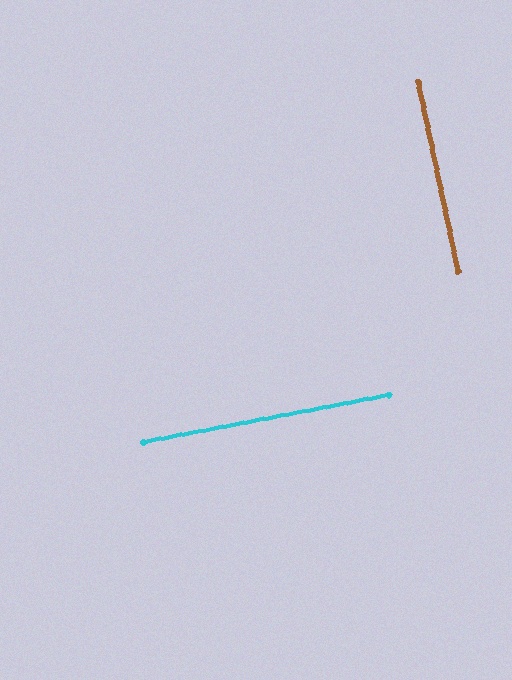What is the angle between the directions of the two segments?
Approximately 89 degrees.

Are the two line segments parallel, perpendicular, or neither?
Perpendicular — they meet at approximately 89°.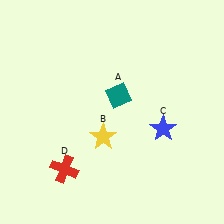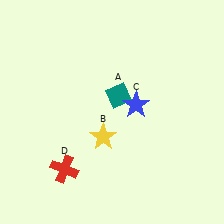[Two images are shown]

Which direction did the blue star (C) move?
The blue star (C) moved left.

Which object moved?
The blue star (C) moved left.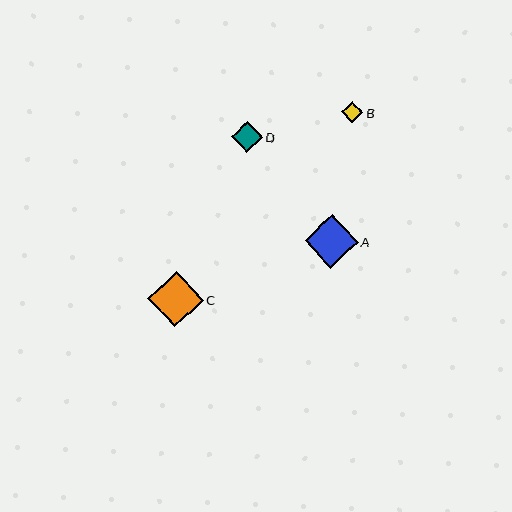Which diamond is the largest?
Diamond C is the largest with a size of approximately 55 pixels.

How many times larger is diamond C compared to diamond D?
Diamond C is approximately 1.8 times the size of diamond D.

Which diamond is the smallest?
Diamond B is the smallest with a size of approximately 21 pixels.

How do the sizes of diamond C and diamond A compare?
Diamond C and diamond A are approximately the same size.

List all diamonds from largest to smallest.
From largest to smallest: C, A, D, B.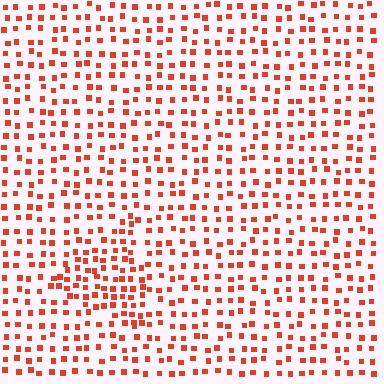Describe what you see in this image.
The image contains small red elements arranged at two different densities. A triangle-shaped region is visible where the elements are more densely packed than the surrounding area.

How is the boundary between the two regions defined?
The boundary is defined by a change in element density (approximately 1.7x ratio). All elements are the same color, size, and shape.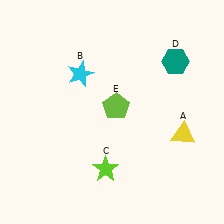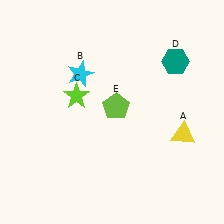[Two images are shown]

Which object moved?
The lime star (C) moved up.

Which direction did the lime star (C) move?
The lime star (C) moved up.